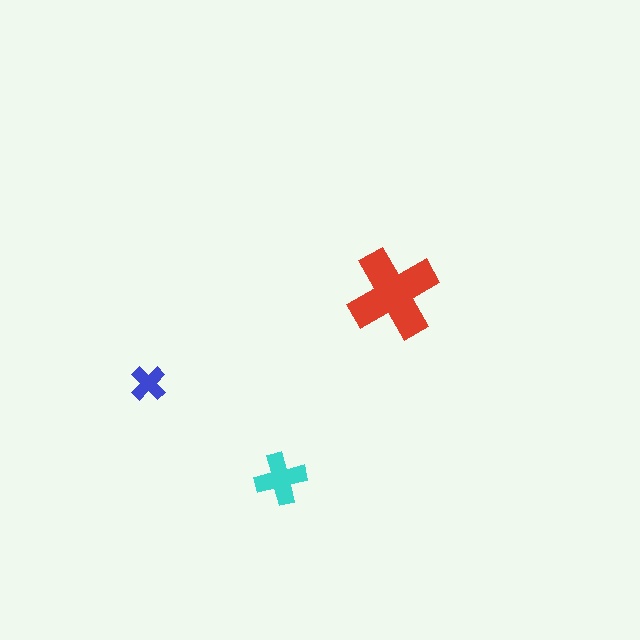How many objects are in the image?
There are 3 objects in the image.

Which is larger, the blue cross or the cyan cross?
The cyan one.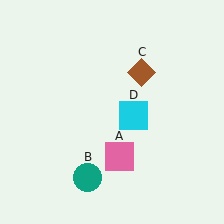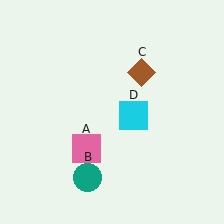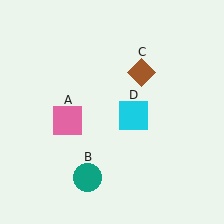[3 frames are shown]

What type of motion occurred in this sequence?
The pink square (object A) rotated clockwise around the center of the scene.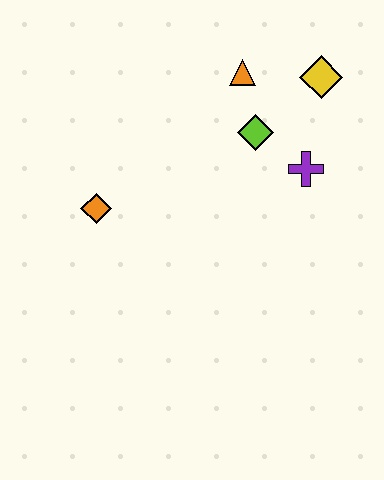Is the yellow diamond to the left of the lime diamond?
No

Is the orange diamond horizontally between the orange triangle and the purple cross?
No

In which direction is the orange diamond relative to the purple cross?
The orange diamond is to the left of the purple cross.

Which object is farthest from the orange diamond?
The yellow diamond is farthest from the orange diamond.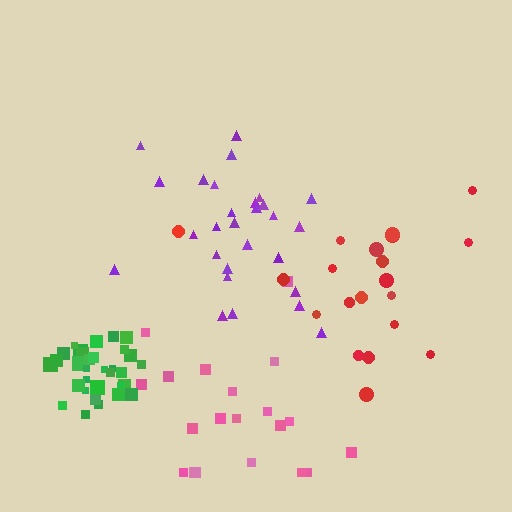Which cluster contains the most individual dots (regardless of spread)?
Green (33).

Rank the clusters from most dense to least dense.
green, purple, red, pink.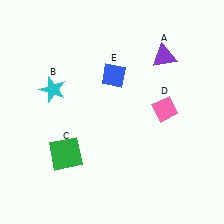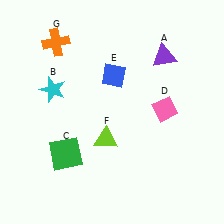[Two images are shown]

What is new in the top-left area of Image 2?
An orange cross (G) was added in the top-left area of Image 2.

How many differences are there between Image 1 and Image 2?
There are 2 differences between the two images.